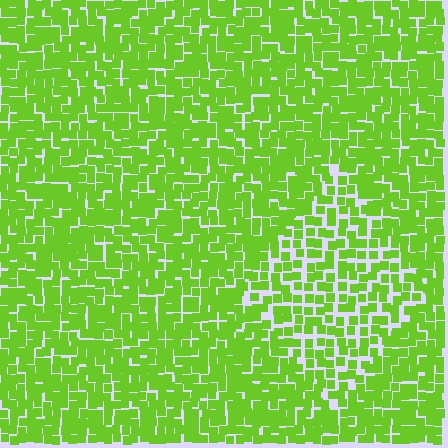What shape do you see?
I see a diamond.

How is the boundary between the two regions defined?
The boundary is defined by a change in element density (approximately 1.6x ratio). All elements are the same color, size, and shape.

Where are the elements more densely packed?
The elements are more densely packed outside the diamond boundary.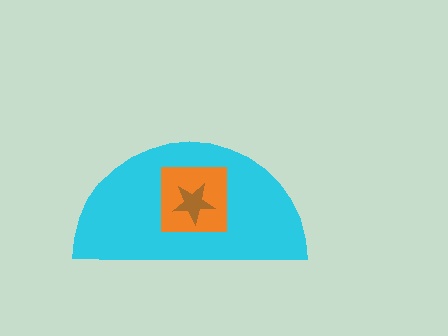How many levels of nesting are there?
3.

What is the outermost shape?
The cyan semicircle.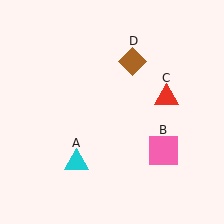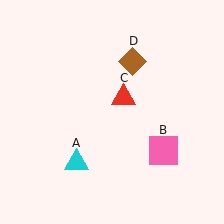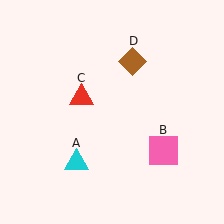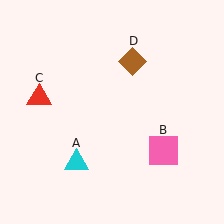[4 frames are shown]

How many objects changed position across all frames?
1 object changed position: red triangle (object C).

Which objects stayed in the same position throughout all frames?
Cyan triangle (object A) and pink square (object B) and brown diamond (object D) remained stationary.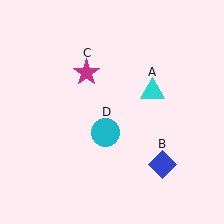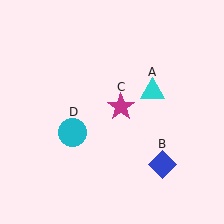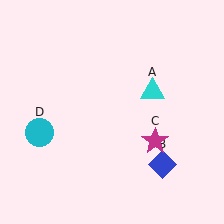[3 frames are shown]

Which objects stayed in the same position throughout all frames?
Cyan triangle (object A) and blue diamond (object B) remained stationary.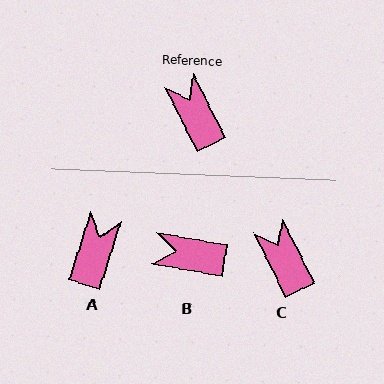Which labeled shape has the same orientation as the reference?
C.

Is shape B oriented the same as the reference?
No, it is off by about 52 degrees.